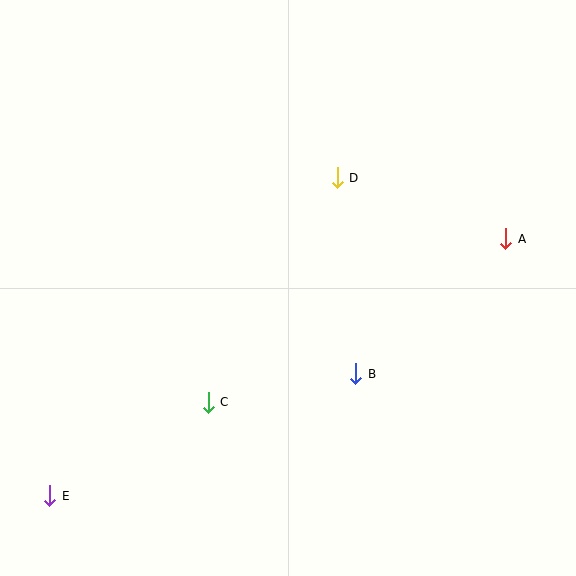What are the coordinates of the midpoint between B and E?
The midpoint between B and E is at (203, 435).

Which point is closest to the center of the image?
Point B at (356, 374) is closest to the center.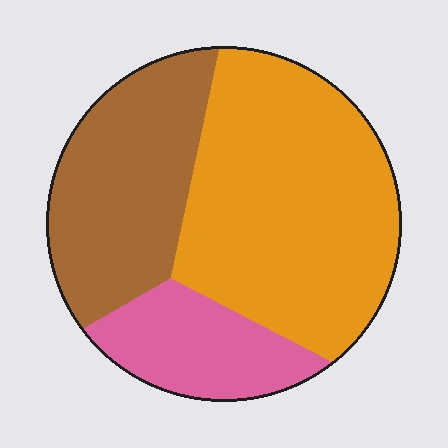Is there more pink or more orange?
Orange.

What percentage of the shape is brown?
Brown takes up about one third (1/3) of the shape.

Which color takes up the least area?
Pink, at roughly 20%.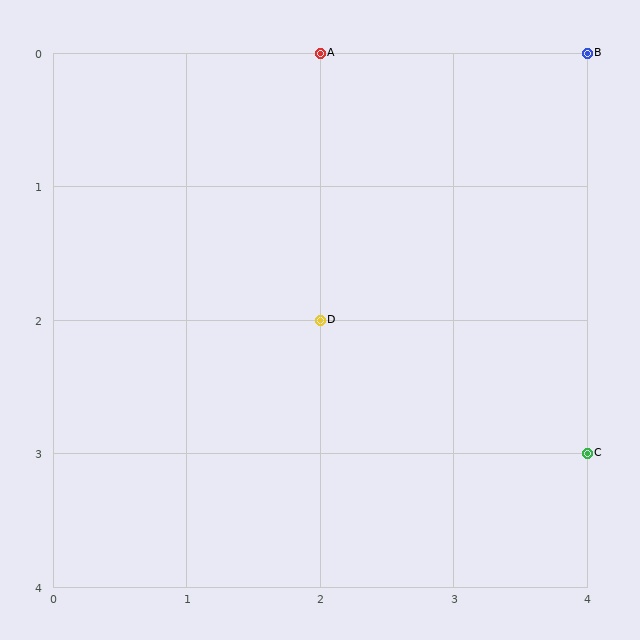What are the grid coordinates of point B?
Point B is at grid coordinates (4, 0).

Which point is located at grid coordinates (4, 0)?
Point B is at (4, 0).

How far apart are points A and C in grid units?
Points A and C are 2 columns and 3 rows apart (about 3.6 grid units diagonally).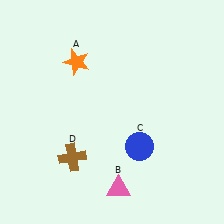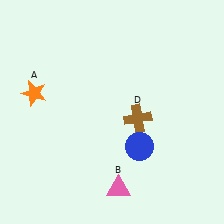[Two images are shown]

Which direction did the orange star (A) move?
The orange star (A) moved left.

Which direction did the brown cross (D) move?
The brown cross (D) moved right.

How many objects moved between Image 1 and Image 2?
2 objects moved between the two images.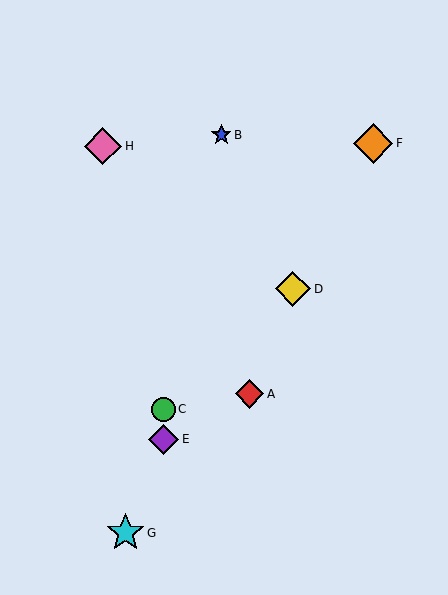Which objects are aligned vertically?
Objects C, E are aligned vertically.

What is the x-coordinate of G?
Object G is at x≈125.